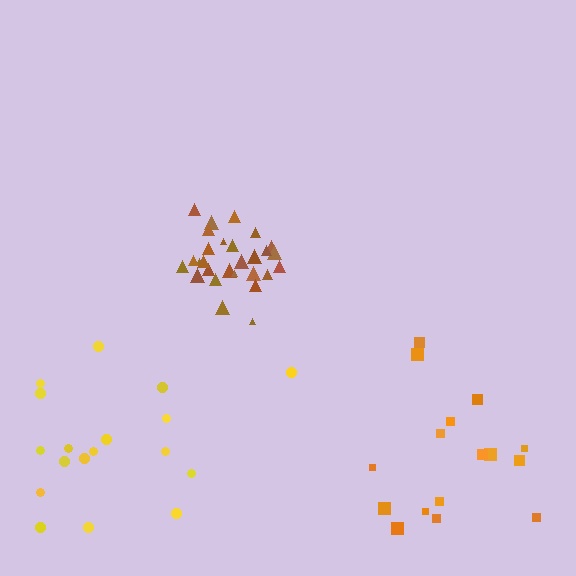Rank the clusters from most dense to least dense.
brown, orange, yellow.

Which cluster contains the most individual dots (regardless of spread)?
Brown (29).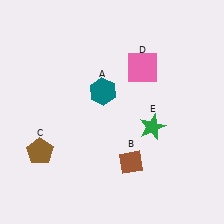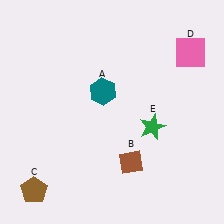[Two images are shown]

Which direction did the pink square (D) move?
The pink square (D) moved right.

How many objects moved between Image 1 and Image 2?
2 objects moved between the two images.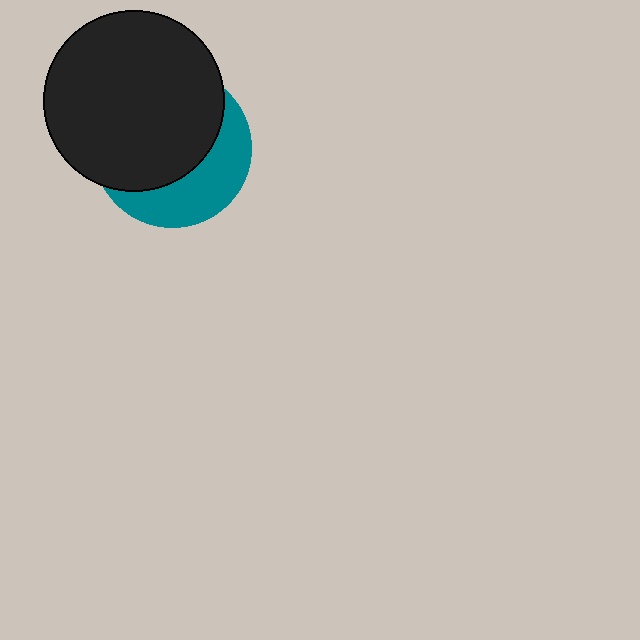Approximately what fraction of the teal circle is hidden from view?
Roughly 63% of the teal circle is hidden behind the black circle.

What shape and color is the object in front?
The object in front is a black circle.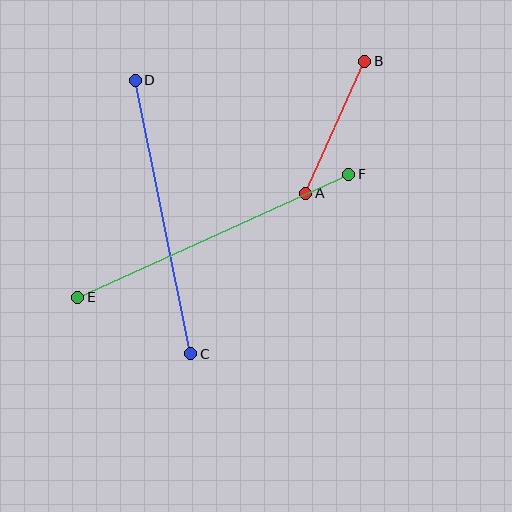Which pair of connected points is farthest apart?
Points E and F are farthest apart.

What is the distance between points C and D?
The distance is approximately 279 pixels.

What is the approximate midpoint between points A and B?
The midpoint is at approximately (335, 127) pixels.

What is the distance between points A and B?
The distance is approximately 144 pixels.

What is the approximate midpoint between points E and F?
The midpoint is at approximately (213, 236) pixels.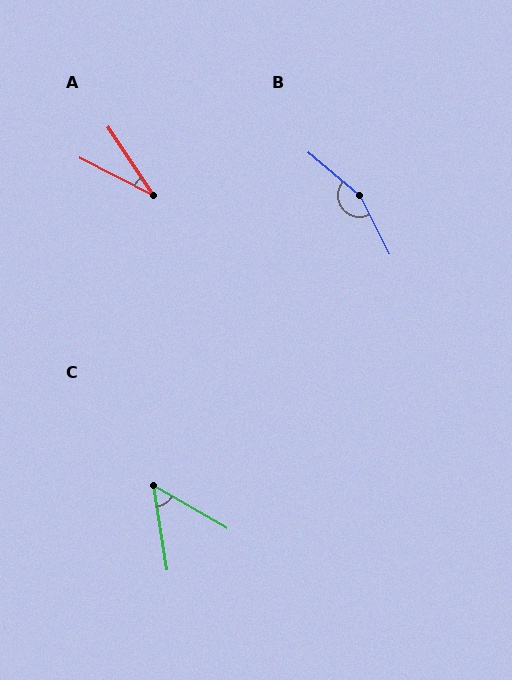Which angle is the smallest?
A, at approximately 30 degrees.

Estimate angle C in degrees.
Approximately 51 degrees.